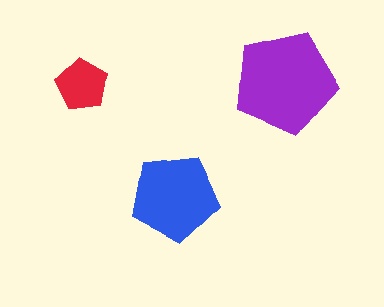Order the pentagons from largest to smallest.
the purple one, the blue one, the red one.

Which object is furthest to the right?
The purple pentagon is rightmost.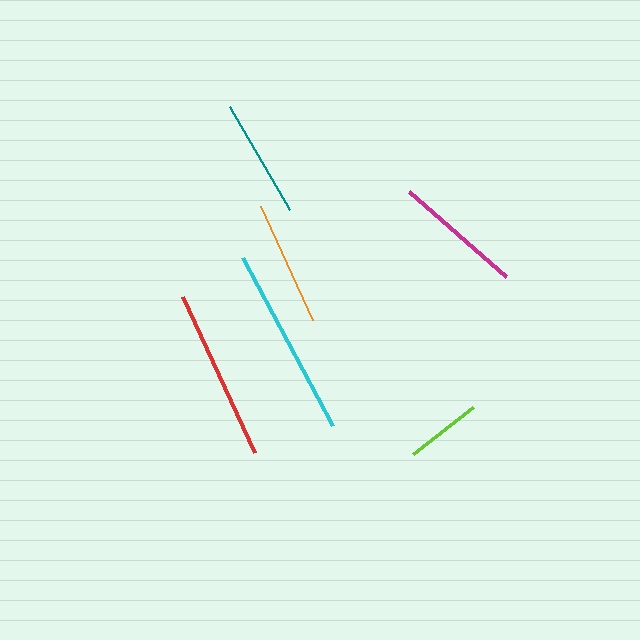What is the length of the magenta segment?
The magenta segment is approximately 129 pixels long.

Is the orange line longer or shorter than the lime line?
The orange line is longer than the lime line.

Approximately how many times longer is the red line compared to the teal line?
The red line is approximately 1.4 times the length of the teal line.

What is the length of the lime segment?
The lime segment is approximately 76 pixels long.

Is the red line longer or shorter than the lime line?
The red line is longer than the lime line.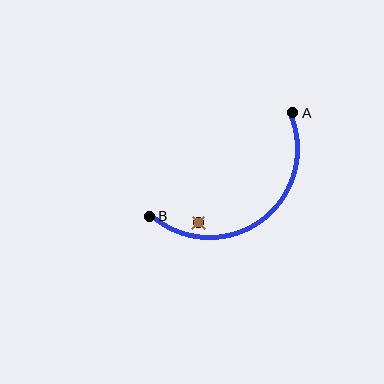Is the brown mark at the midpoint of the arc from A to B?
No — the brown mark does not lie on the arc at all. It sits slightly inside the curve.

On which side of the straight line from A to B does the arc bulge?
The arc bulges below and to the right of the straight line connecting A and B.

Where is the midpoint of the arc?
The arc midpoint is the point on the curve farthest from the straight line joining A and B. It sits below and to the right of that line.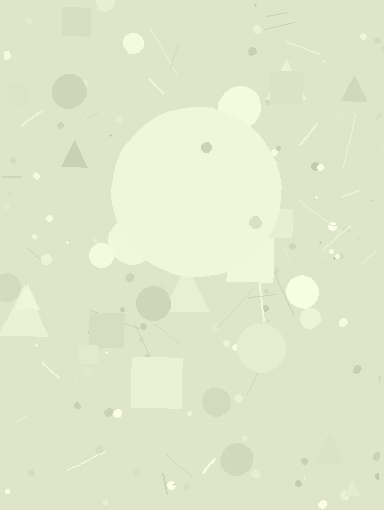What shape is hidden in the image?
A circle is hidden in the image.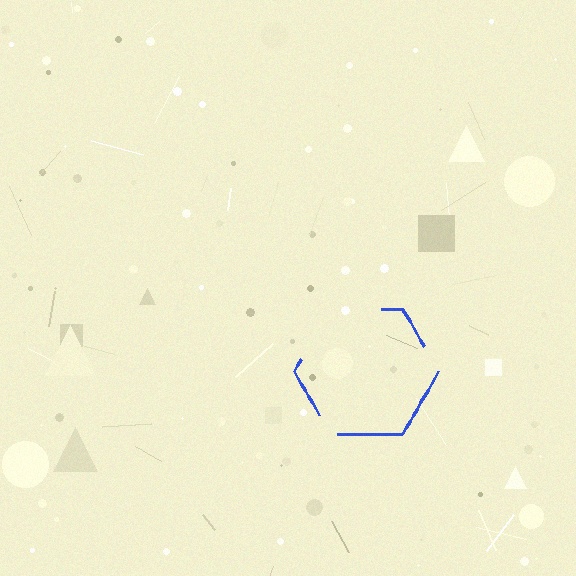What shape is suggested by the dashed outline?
The dashed outline suggests a hexagon.